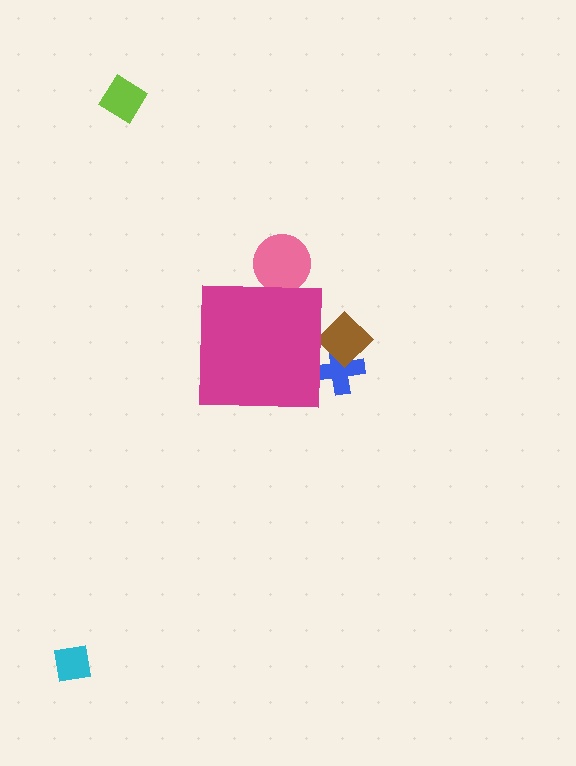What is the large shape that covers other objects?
A magenta square.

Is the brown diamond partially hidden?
Yes, the brown diamond is partially hidden behind the magenta square.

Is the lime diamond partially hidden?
No, the lime diamond is fully visible.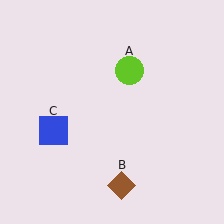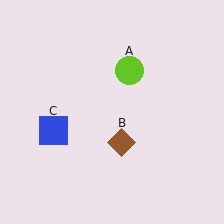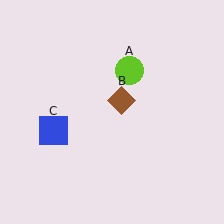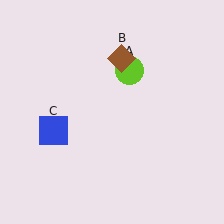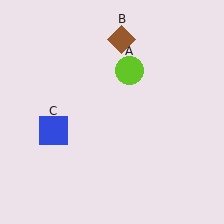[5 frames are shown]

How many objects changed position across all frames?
1 object changed position: brown diamond (object B).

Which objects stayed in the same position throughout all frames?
Lime circle (object A) and blue square (object C) remained stationary.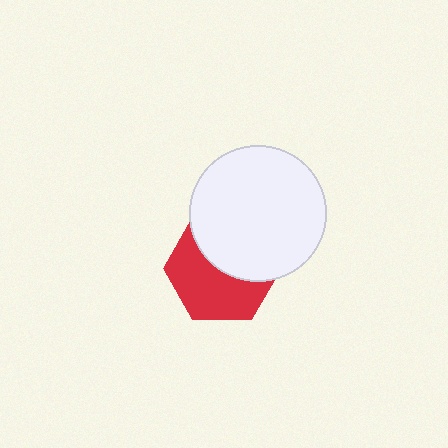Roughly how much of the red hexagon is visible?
About half of it is visible (roughly 55%).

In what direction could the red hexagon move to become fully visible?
The red hexagon could move down. That would shift it out from behind the white circle entirely.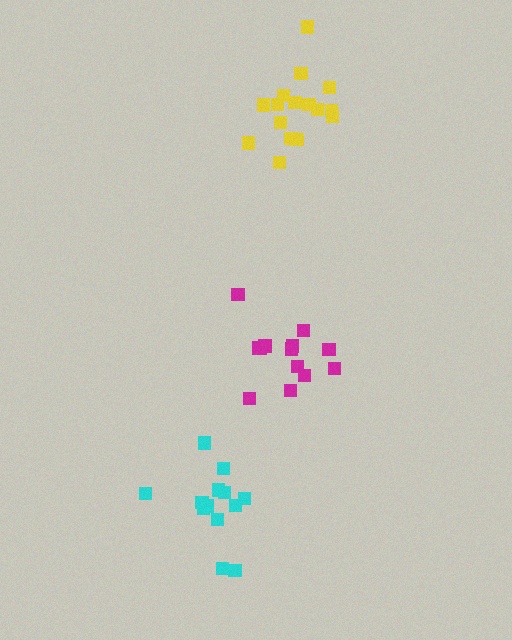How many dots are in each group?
Group 1: 13 dots, Group 2: 16 dots, Group 3: 13 dots (42 total).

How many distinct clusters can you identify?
There are 3 distinct clusters.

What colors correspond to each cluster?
The clusters are colored: cyan, yellow, magenta.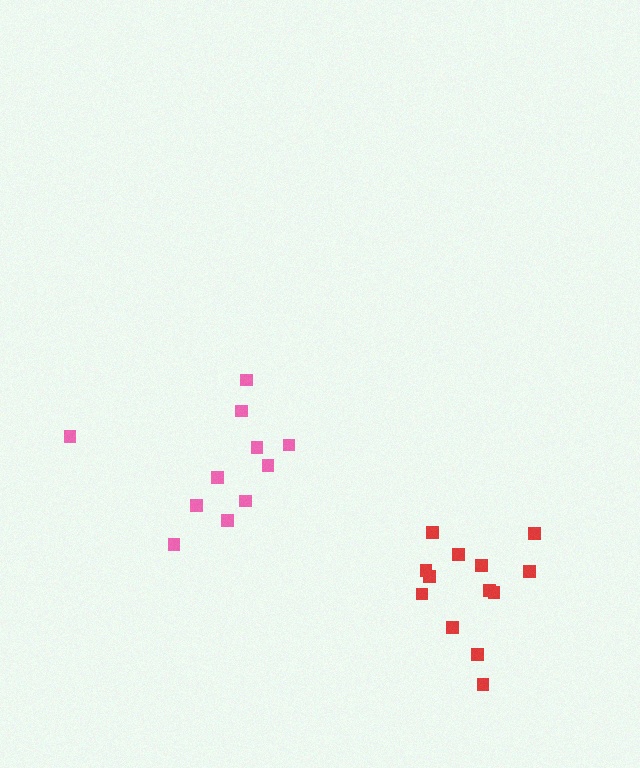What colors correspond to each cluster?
The clusters are colored: red, pink.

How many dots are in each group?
Group 1: 13 dots, Group 2: 11 dots (24 total).